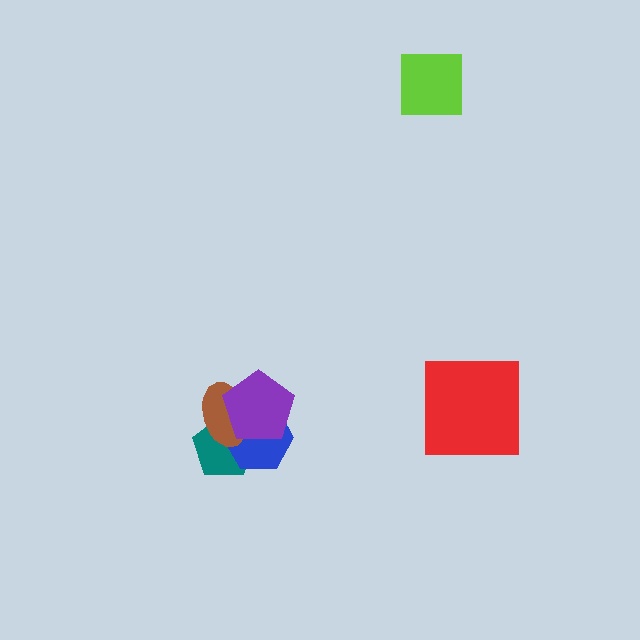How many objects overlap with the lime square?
0 objects overlap with the lime square.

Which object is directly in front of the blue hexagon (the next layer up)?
The brown ellipse is directly in front of the blue hexagon.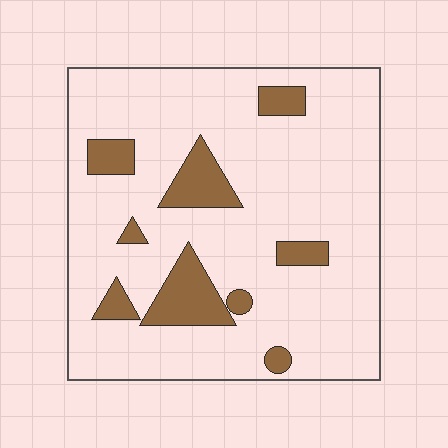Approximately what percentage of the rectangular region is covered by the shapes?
Approximately 15%.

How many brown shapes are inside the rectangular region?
9.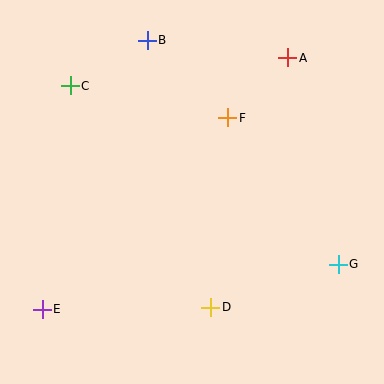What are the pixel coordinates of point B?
Point B is at (147, 40).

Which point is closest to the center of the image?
Point F at (228, 118) is closest to the center.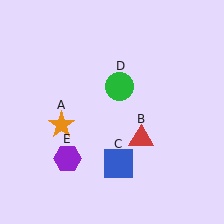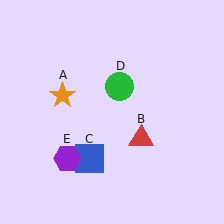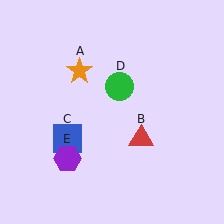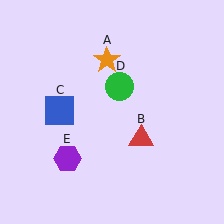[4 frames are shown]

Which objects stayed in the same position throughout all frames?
Red triangle (object B) and green circle (object D) and purple hexagon (object E) remained stationary.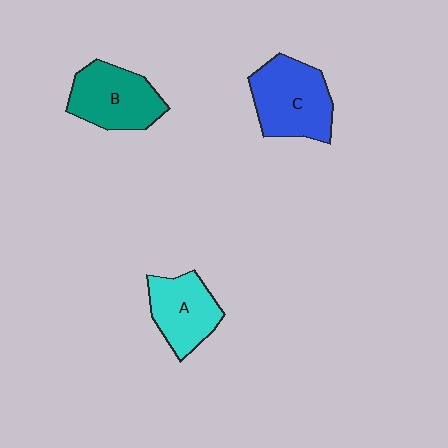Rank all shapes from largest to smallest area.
From largest to smallest: C (blue), B (teal), A (cyan).